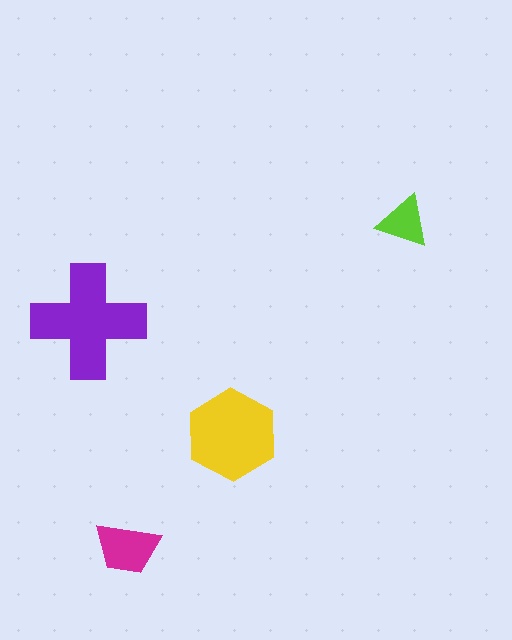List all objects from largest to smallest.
The purple cross, the yellow hexagon, the magenta trapezoid, the lime triangle.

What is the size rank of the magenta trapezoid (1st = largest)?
3rd.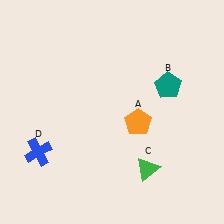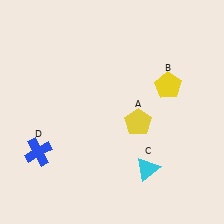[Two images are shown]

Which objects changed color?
A changed from orange to yellow. B changed from teal to yellow. C changed from green to cyan.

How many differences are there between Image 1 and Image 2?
There are 3 differences between the two images.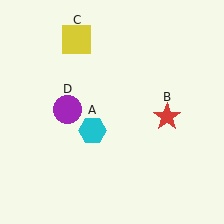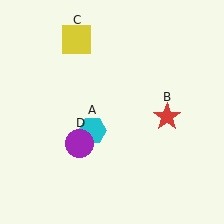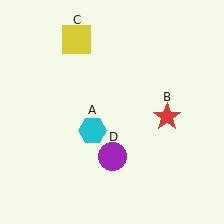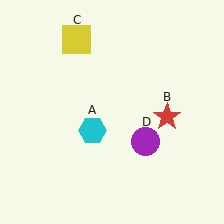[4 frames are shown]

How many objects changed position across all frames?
1 object changed position: purple circle (object D).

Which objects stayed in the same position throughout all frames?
Cyan hexagon (object A) and red star (object B) and yellow square (object C) remained stationary.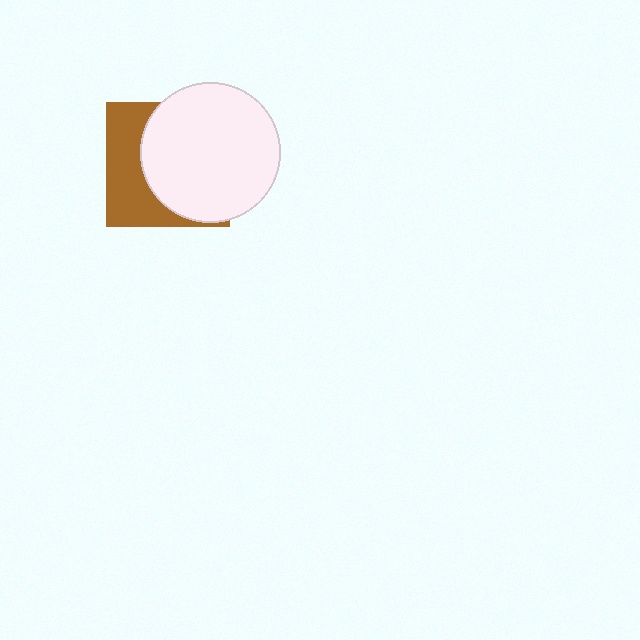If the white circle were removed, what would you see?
You would see the complete brown square.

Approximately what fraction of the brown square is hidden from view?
Roughly 60% of the brown square is hidden behind the white circle.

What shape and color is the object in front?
The object in front is a white circle.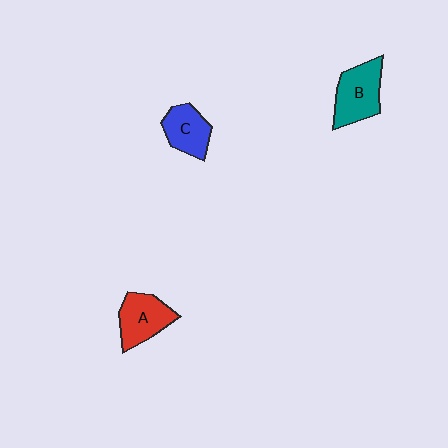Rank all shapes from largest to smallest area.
From largest to smallest: B (teal), A (red), C (blue).